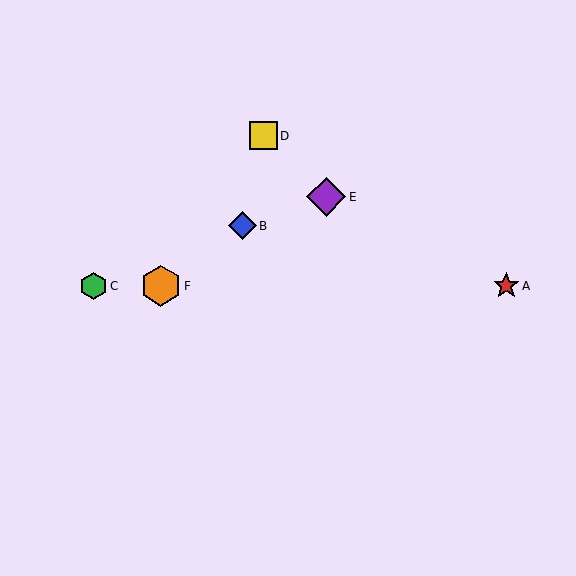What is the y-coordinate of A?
Object A is at y≈286.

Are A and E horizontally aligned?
No, A is at y≈286 and E is at y≈197.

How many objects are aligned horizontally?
3 objects (A, C, F) are aligned horizontally.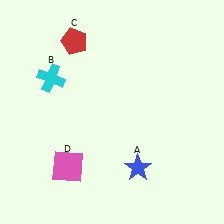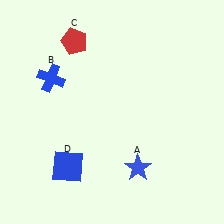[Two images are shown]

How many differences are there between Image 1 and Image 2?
There are 2 differences between the two images.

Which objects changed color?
B changed from cyan to blue. D changed from pink to blue.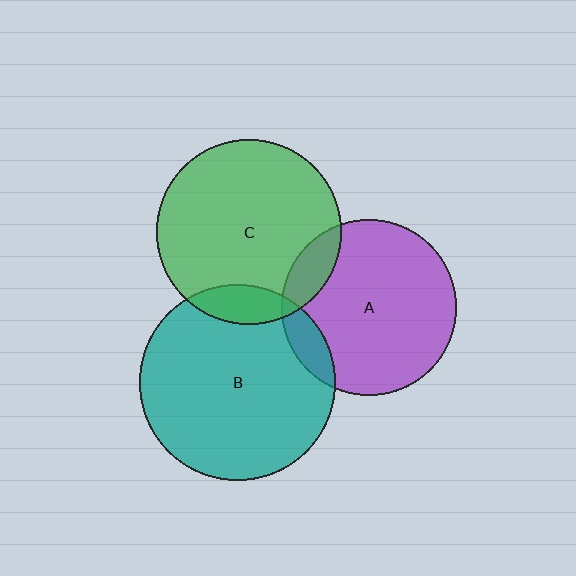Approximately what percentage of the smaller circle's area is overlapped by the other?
Approximately 10%.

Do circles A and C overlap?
Yes.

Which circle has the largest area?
Circle B (teal).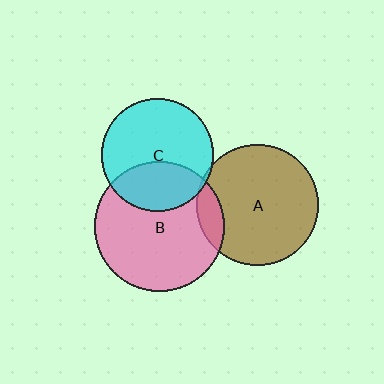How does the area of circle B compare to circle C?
Approximately 1.3 times.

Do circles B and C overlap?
Yes.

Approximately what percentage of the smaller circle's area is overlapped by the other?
Approximately 35%.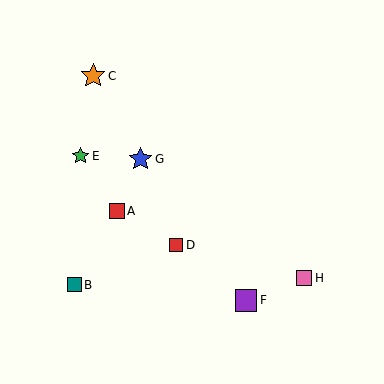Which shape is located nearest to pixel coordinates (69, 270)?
The teal square (labeled B) at (74, 285) is nearest to that location.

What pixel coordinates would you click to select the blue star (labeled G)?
Click at (140, 159) to select the blue star G.